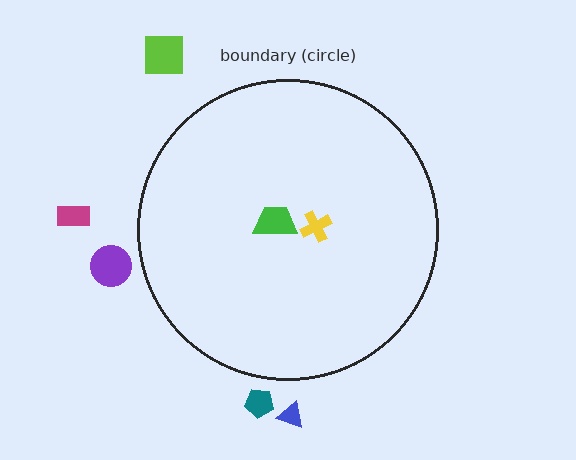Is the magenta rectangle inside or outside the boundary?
Outside.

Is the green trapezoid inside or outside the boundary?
Inside.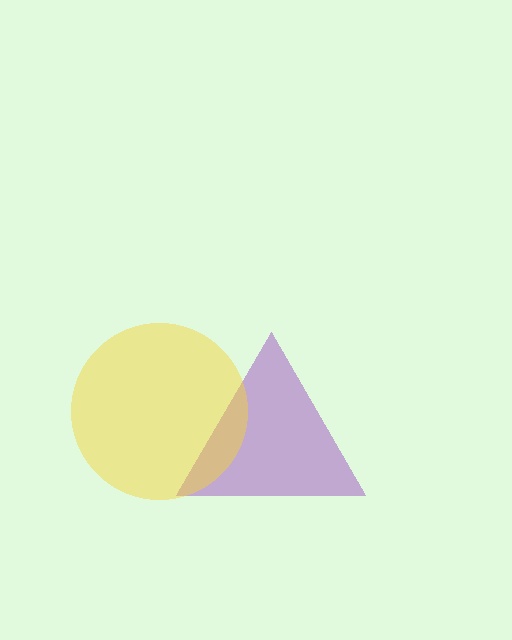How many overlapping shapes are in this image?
There are 2 overlapping shapes in the image.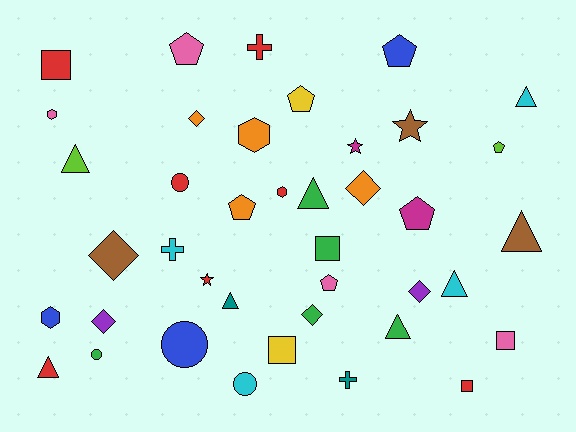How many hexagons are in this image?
There are 4 hexagons.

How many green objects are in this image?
There are 5 green objects.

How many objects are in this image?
There are 40 objects.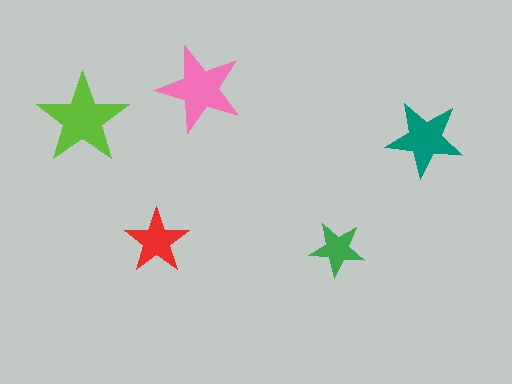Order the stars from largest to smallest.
the lime one, the pink one, the teal one, the red one, the green one.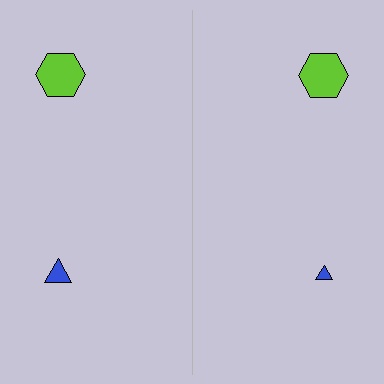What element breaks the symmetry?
The blue triangle on the right side has a different size than its mirror counterpart.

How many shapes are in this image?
There are 4 shapes in this image.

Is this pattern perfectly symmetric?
No, the pattern is not perfectly symmetric. The blue triangle on the right side has a different size than its mirror counterpart.